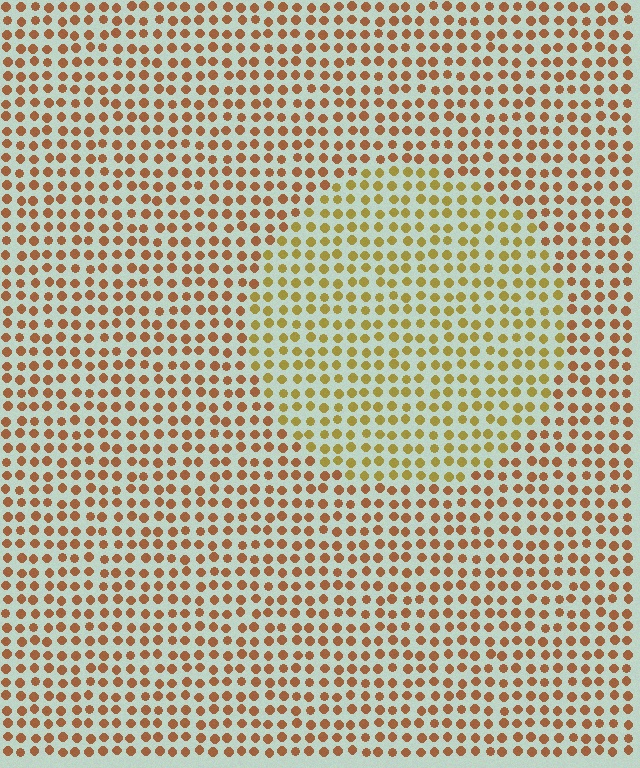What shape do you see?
I see a circle.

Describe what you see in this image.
The image is filled with small brown elements in a uniform arrangement. A circle-shaped region is visible where the elements are tinted to a slightly different hue, forming a subtle color boundary.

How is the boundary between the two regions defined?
The boundary is defined purely by a slight shift in hue (about 31 degrees). Spacing, size, and orientation are identical on both sides.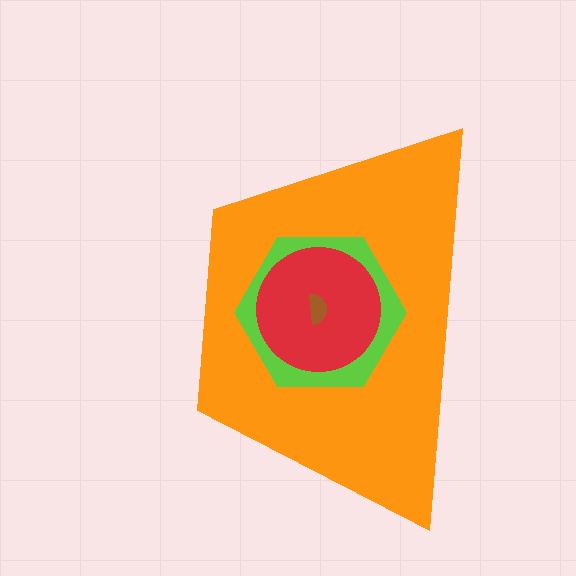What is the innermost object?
The brown semicircle.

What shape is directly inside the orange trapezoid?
The lime hexagon.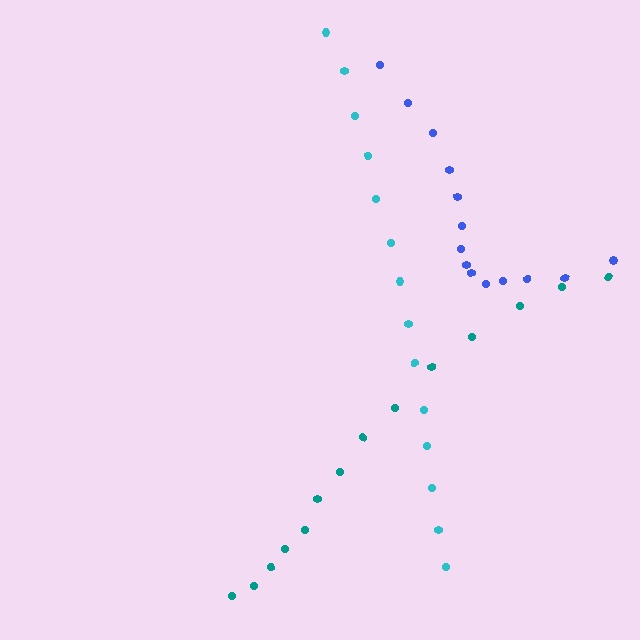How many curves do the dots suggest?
There are 3 distinct paths.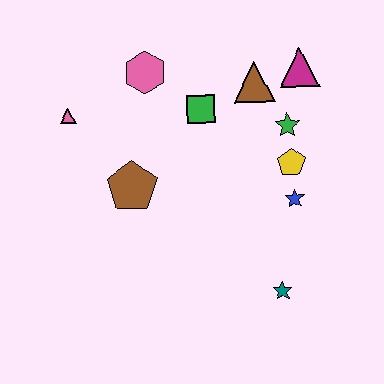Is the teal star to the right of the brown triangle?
Yes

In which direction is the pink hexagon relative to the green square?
The pink hexagon is to the left of the green square.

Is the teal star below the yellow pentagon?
Yes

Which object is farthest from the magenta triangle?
The pink triangle is farthest from the magenta triangle.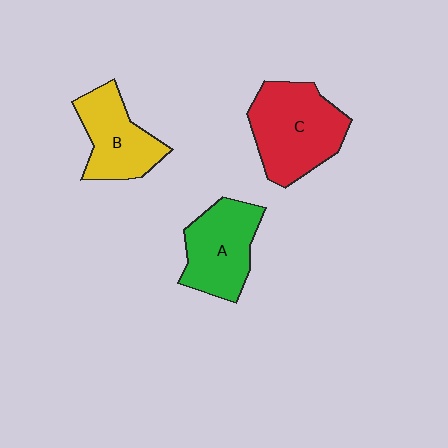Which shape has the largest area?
Shape C (red).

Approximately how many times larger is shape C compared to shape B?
Approximately 1.4 times.